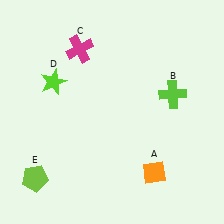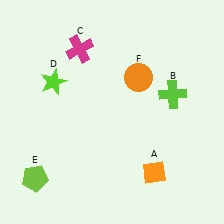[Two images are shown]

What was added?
An orange circle (F) was added in Image 2.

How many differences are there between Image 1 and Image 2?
There is 1 difference between the two images.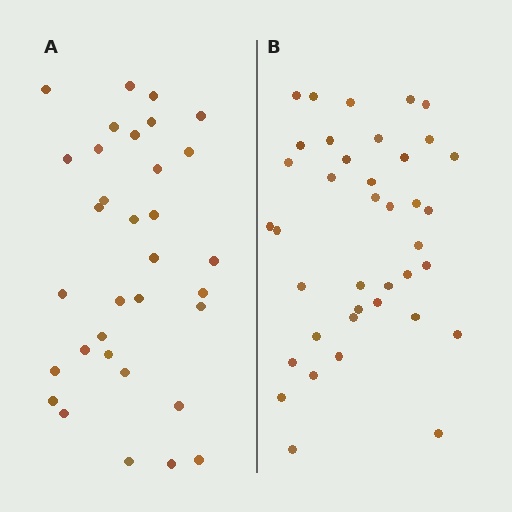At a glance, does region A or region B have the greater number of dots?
Region B (the right region) has more dots.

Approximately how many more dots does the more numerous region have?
Region B has about 6 more dots than region A.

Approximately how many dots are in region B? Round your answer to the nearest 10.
About 40 dots. (The exact count is 39, which rounds to 40.)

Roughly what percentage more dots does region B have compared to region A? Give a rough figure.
About 20% more.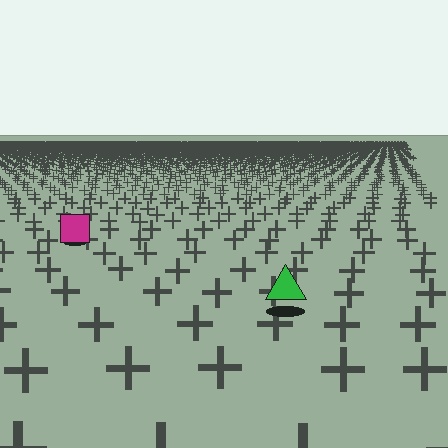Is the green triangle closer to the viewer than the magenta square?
Yes. The green triangle is closer — you can tell from the texture gradient: the ground texture is coarser near it.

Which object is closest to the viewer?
The green triangle is closest. The texture marks near it are larger and more spread out.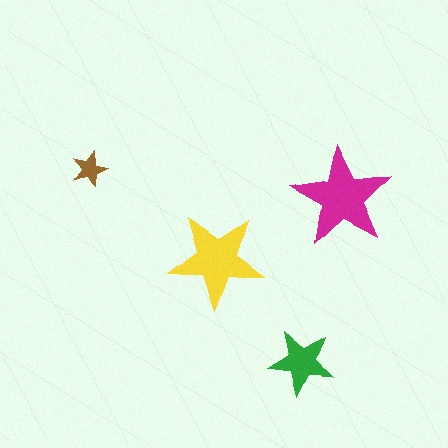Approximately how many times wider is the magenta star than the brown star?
About 3 times wider.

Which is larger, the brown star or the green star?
The green one.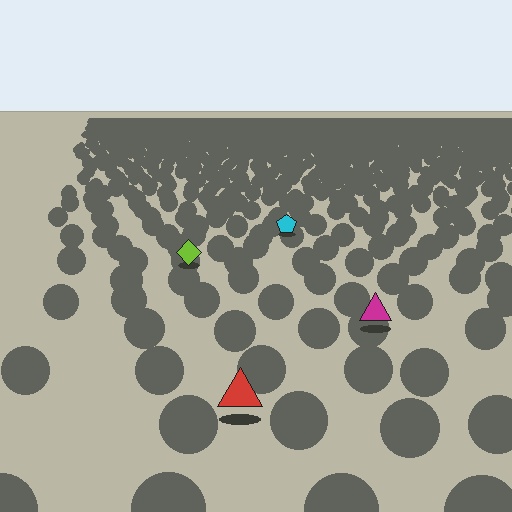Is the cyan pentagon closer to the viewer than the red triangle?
No. The red triangle is closer — you can tell from the texture gradient: the ground texture is coarser near it.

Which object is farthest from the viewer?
The cyan pentagon is farthest from the viewer. It appears smaller and the ground texture around it is denser.